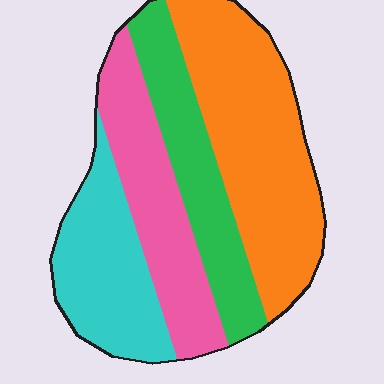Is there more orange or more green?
Orange.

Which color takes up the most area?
Orange, at roughly 35%.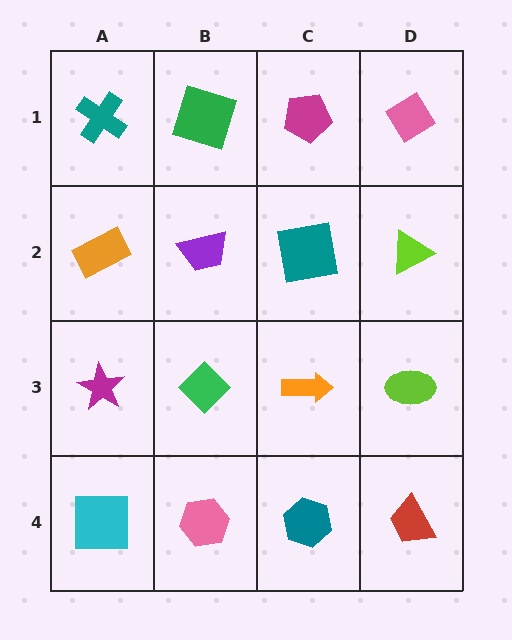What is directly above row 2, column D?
A pink diamond.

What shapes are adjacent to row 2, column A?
A teal cross (row 1, column A), a magenta star (row 3, column A), a purple trapezoid (row 2, column B).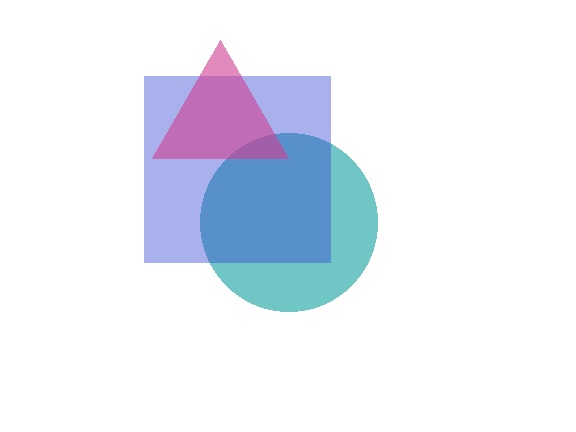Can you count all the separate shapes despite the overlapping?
Yes, there are 3 separate shapes.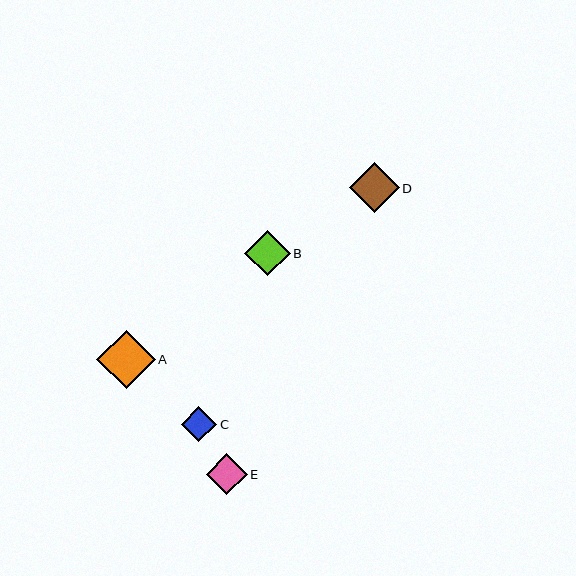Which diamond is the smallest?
Diamond C is the smallest with a size of approximately 35 pixels.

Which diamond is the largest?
Diamond A is the largest with a size of approximately 59 pixels.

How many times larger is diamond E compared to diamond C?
Diamond E is approximately 1.2 times the size of diamond C.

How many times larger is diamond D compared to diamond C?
Diamond D is approximately 1.4 times the size of diamond C.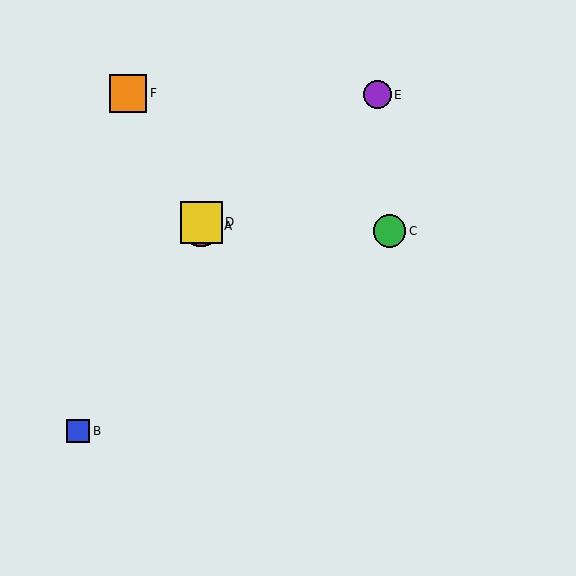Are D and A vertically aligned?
Yes, both are at x≈201.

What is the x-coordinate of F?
Object F is at x≈128.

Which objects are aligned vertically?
Objects A, D are aligned vertically.